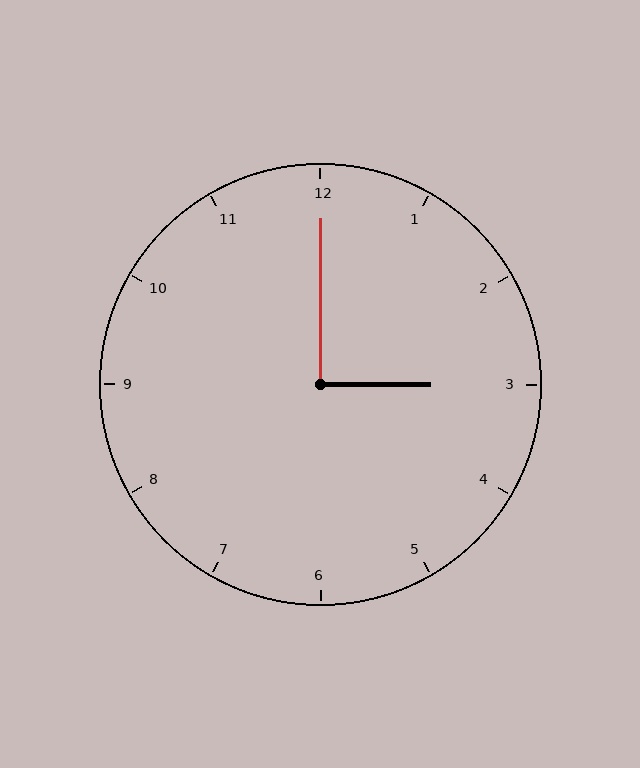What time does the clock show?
3:00.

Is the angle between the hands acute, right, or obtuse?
It is right.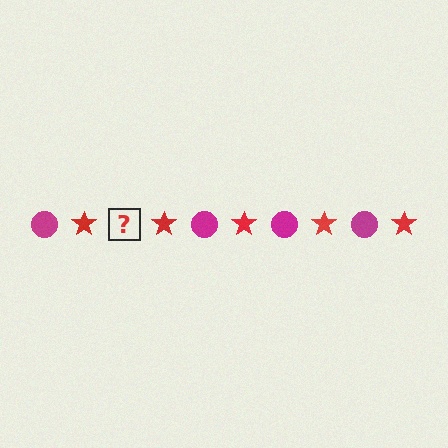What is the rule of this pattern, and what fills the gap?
The rule is that the pattern alternates between magenta circle and red star. The gap should be filled with a magenta circle.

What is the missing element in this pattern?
The missing element is a magenta circle.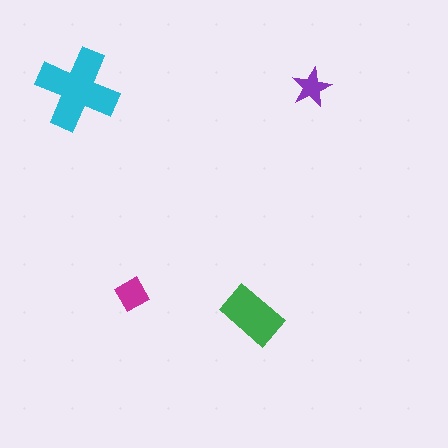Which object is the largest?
The cyan cross.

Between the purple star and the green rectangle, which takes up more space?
The green rectangle.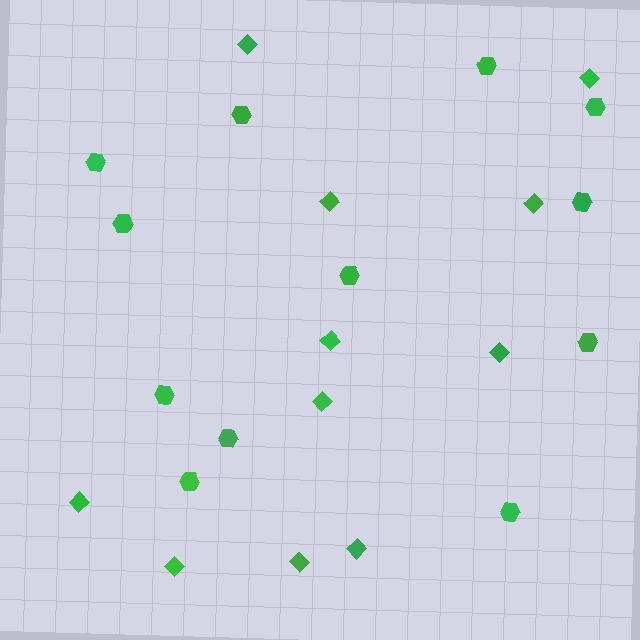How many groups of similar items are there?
There are 2 groups: one group of diamonds (11) and one group of hexagons (12).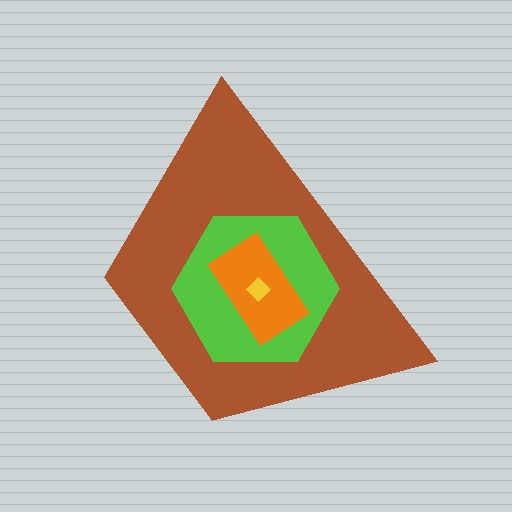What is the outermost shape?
The brown trapezoid.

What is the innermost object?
The yellow diamond.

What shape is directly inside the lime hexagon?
The orange rectangle.